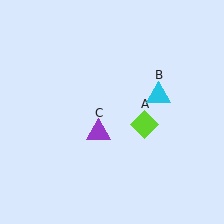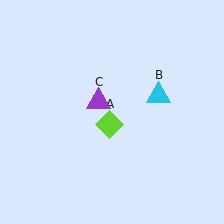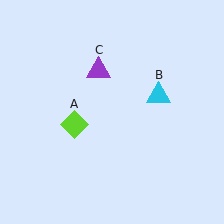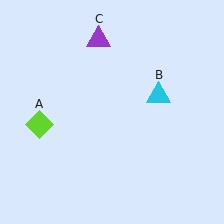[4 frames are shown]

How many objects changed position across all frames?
2 objects changed position: lime diamond (object A), purple triangle (object C).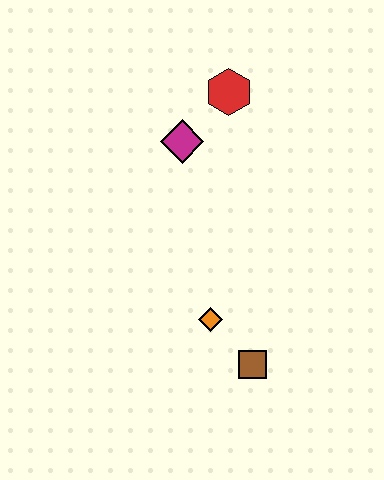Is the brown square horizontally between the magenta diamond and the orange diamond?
No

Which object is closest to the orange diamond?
The brown square is closest to the orange diamond.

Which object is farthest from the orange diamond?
The red hexagon is farthest from the orange diamond.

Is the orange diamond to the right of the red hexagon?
No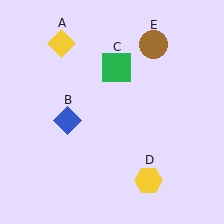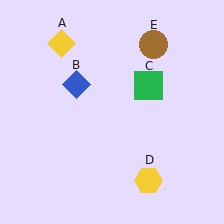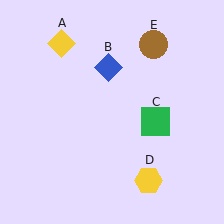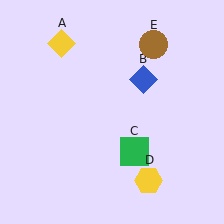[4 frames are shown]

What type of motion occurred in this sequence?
The blue diamond (object B), green square (object C) rotated clockwise around the center of the scene.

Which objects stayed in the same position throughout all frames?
Yellow diamond (object A) and yellow hexagon (object D) and brown circle (object E) remained stationary.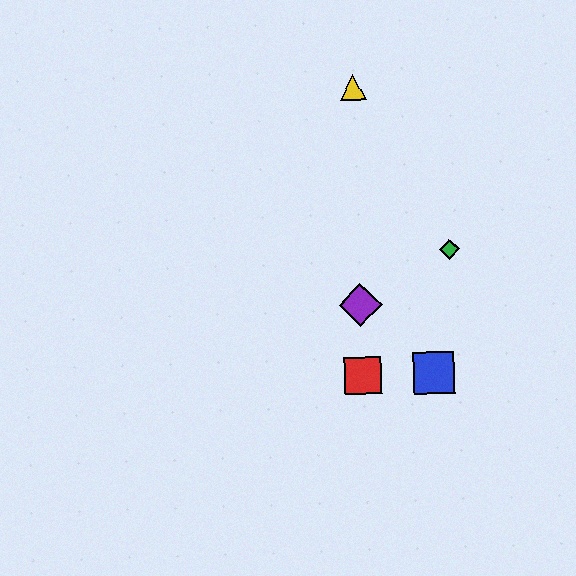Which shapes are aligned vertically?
The red square, the yellow triangle, the purple diamond are aligned vertically.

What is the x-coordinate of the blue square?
The blue square is at x≈434.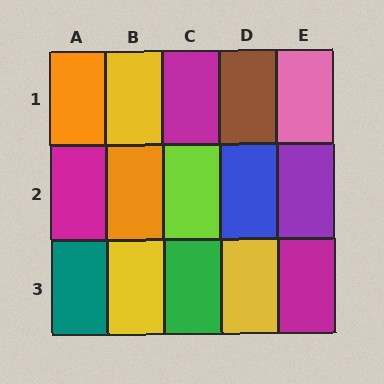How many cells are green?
1 cell is green.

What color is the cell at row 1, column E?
Pink.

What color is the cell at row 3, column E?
Magenta.